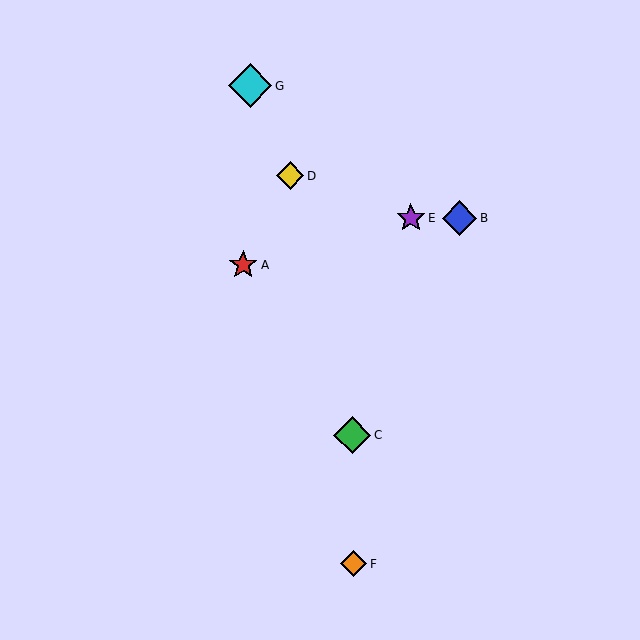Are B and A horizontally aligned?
No, B is at y≈218 and A is at y≈265.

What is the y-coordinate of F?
Object F is at y≈564.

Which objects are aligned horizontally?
Objects B, E are aligned horizontally.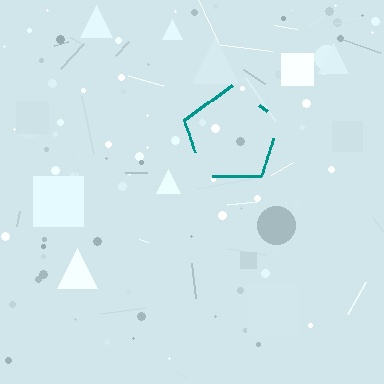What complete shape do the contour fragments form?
The contour fragments form a pentagon.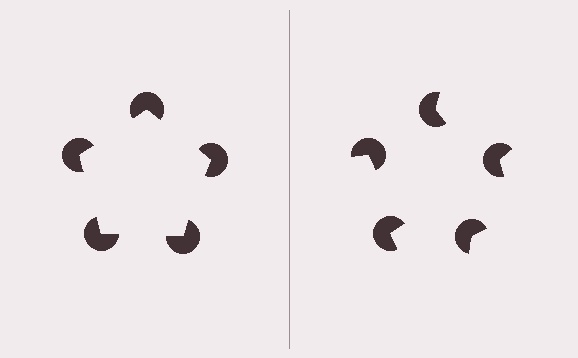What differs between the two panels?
The pac-man discs are positioned identically on both sides; only the wedge orientations differ. On the left they align to a pentagon; on the right they are misaligned.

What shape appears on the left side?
An illusory pentagon.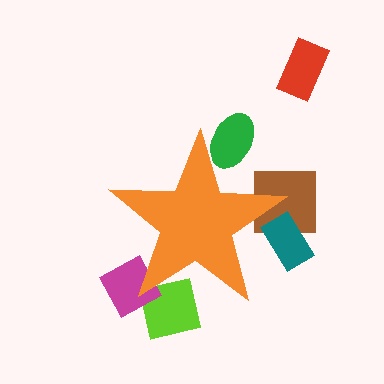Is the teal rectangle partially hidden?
Yes, the teal rectangle is partially hidden behind the orange star.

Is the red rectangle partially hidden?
No, the red rectangle is fully visible.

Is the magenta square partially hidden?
Yes, the magenta square is partially hidden behind the orange star.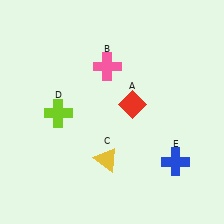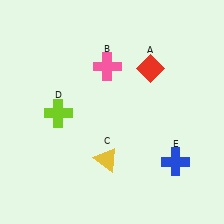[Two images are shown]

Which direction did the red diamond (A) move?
The red diamond (A) moved up.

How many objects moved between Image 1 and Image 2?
1 object moved between the two images.